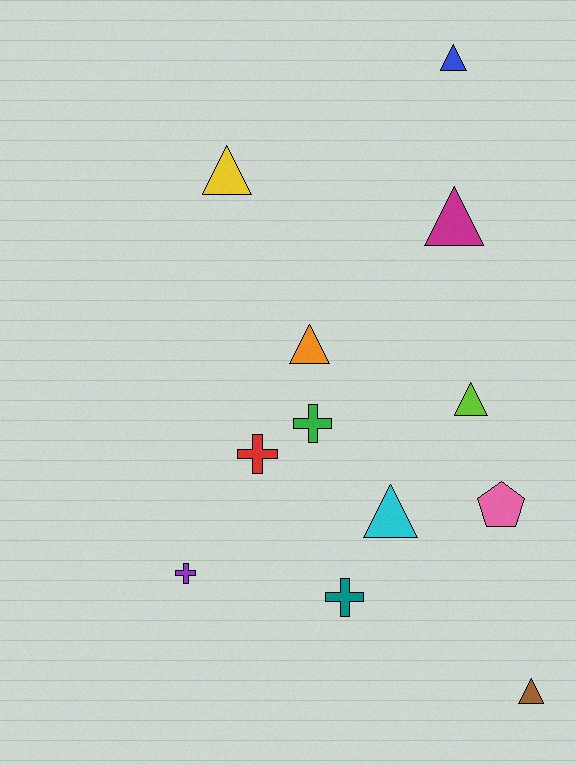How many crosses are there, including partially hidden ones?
There are 4 crosses.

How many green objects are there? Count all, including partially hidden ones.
There is 1 green object.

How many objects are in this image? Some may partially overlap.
There are 12 objects.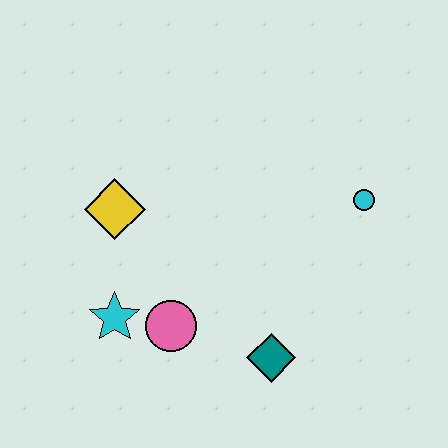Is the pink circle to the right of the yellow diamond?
Yes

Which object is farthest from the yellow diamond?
The cyan circle is farthest from the yellow diamond.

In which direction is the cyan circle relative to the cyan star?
The cyan circle is to the right of the cyan star.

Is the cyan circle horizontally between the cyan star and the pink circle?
No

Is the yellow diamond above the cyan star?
Yes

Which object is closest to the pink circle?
The cyan star is closest to the pink circle.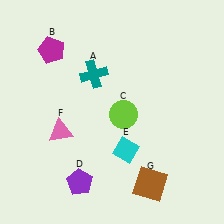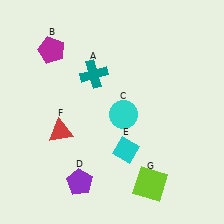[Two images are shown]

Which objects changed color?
C changed from lime to cyan. F changed from pink to red. G changed from brown to lime.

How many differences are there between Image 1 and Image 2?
There are 3 differences between the two images.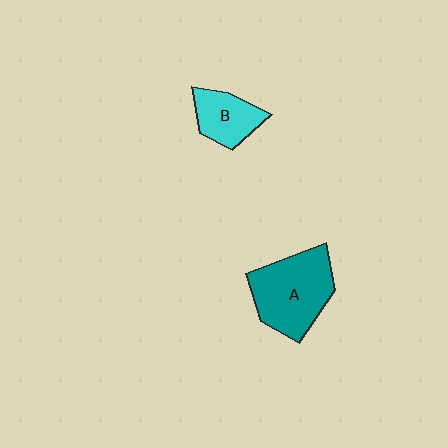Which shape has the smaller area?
Shape B (cyan).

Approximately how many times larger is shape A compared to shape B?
Approximately 1.9 times.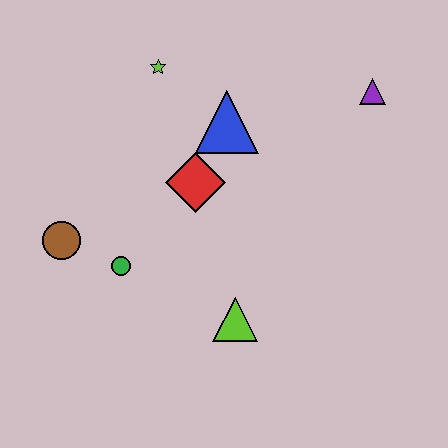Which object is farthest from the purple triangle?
The brown circle is farthest from the purple triangle.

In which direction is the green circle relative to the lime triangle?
The green circle is to the left of the lime triangle.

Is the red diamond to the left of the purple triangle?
Yes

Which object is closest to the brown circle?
The green circle is closest to the brown circle.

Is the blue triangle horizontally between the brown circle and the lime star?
No